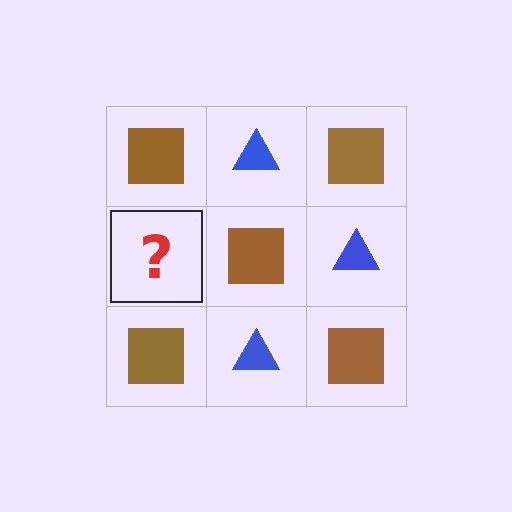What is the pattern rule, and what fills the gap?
The rule is that it alternates brown square and blue triangle in a checkerboard pattern. The gap should be filled with a blue triangle.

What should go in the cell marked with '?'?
The missing cell should contain a blue triangle.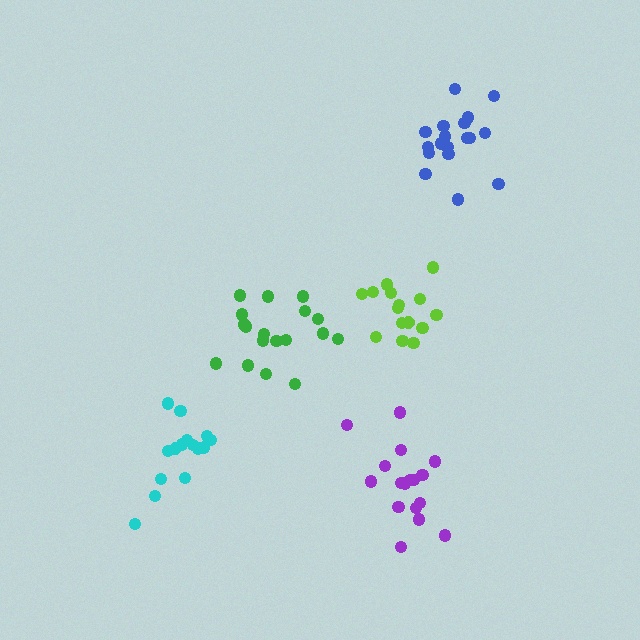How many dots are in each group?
Group 1: 18 dots, Group 2: 17 dots, Group 3: 18 dots, Group 4: 15 dots, Group 5: 15 dots (83 total).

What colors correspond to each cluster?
The clusters are colored: blue, purple, green, cyan, lime.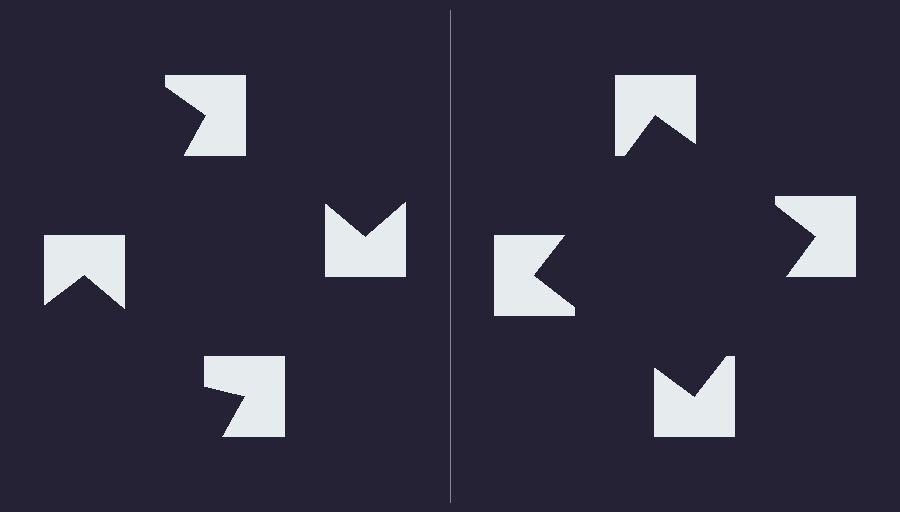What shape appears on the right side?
An illusory square.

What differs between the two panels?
The notched squares are positioned identically on both sides; only the wedge orientations differ. On the right they align to a square; on the left they are misaligned.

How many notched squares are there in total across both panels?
8 — 4 on each side.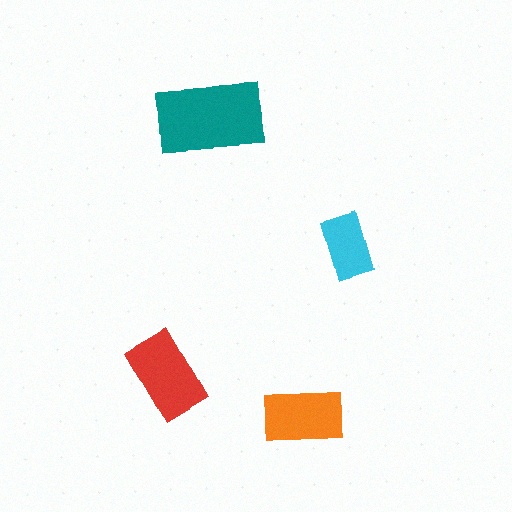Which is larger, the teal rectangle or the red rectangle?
The teal one.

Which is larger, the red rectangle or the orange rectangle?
The red one.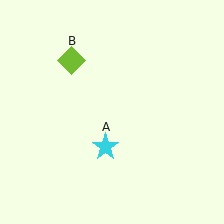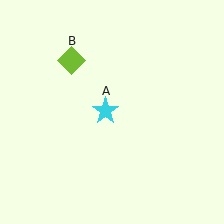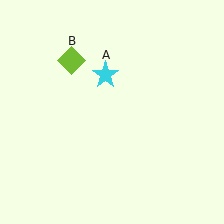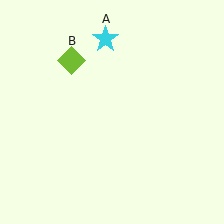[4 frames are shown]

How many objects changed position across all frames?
1 object changed position: cyan star (object A).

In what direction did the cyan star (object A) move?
The cyan star (object A) moved up.